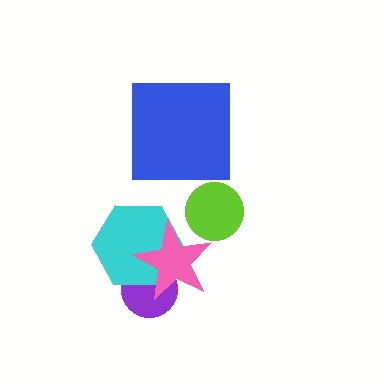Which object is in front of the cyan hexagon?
The pink star is in front of the cyan hexagon.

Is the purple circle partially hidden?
Yes, it is partially covered by another shape.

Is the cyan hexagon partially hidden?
Yes, it is partially covered by another shape.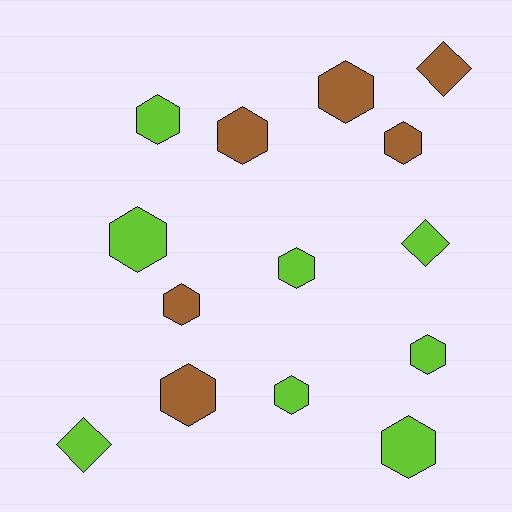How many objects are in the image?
There are 14 objects.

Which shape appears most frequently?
Hexagon, with 11 objects.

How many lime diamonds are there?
There are 2 lime diamonds.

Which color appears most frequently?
Lime, with 8 objects.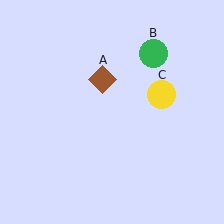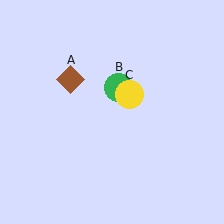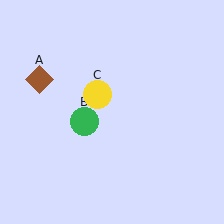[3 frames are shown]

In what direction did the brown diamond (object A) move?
The brown diamond (object A) moved left.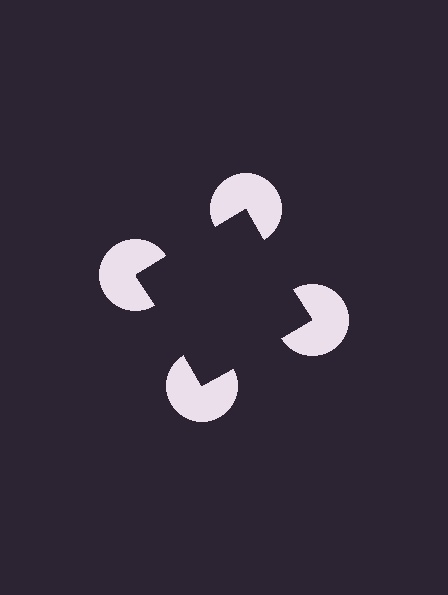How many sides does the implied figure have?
4 sides.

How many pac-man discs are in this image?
There are 4 — one at each vertex of the illusory square.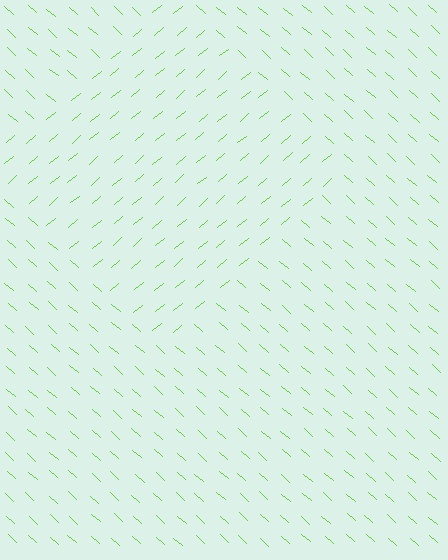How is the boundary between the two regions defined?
The boundary is defined purely by a change in line orientation (approximately 81 degrees difference). All lines are the same color and thickness.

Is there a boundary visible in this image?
Yes, there is a texture boundary formed by a change in line orientation.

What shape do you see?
I see a diamond.